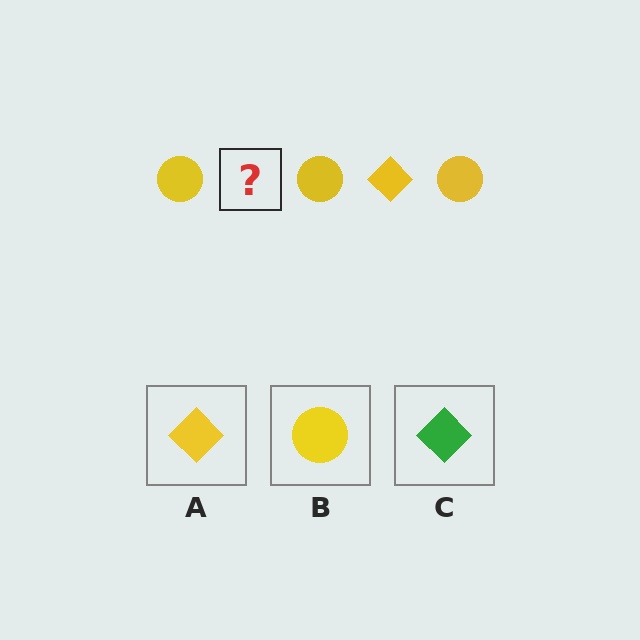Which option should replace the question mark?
Option A.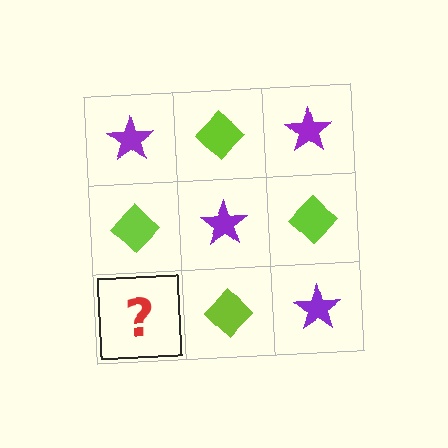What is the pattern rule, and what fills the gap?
The rule is that it alternates purple star and lime diamond in a checkerboard pattern. The gap should be filled with a purple star.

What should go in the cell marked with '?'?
The missing cell should contain a purple star.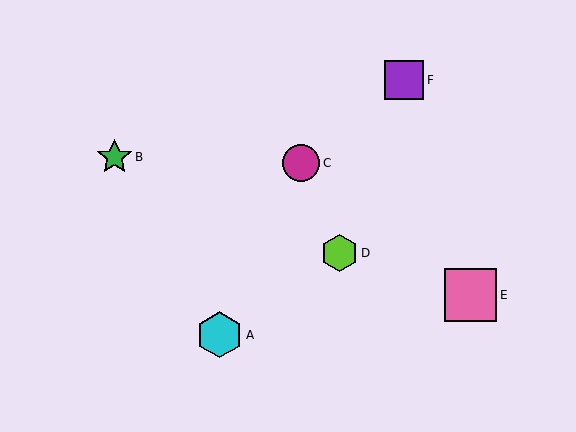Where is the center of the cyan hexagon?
The center of the cyan hexagon is at (220, 335).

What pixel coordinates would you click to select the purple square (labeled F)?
Click at (404, 80) to select the purple square F.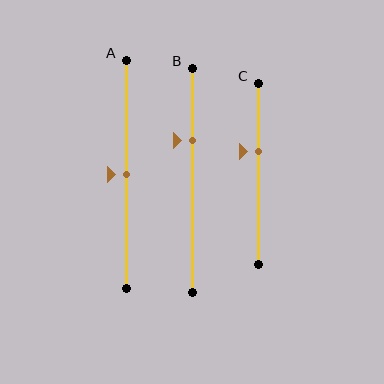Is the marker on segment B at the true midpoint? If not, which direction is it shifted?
No, the marker on segment B is shifted upward by about 18% of the segment length.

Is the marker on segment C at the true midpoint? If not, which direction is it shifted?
No, the marker on segment C is shifted upward by about 12% of the segment length.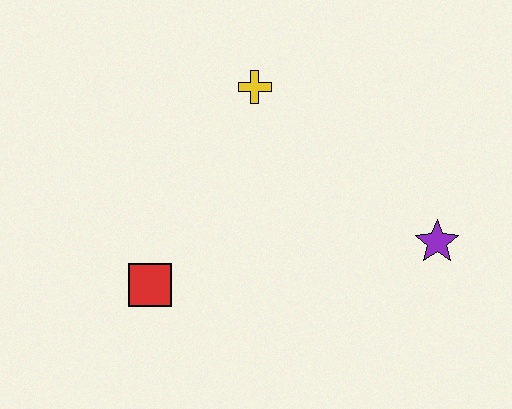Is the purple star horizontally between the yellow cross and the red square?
No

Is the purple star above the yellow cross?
No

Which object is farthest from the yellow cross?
The purple star is farthest from the yellow cross.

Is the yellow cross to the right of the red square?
Yes